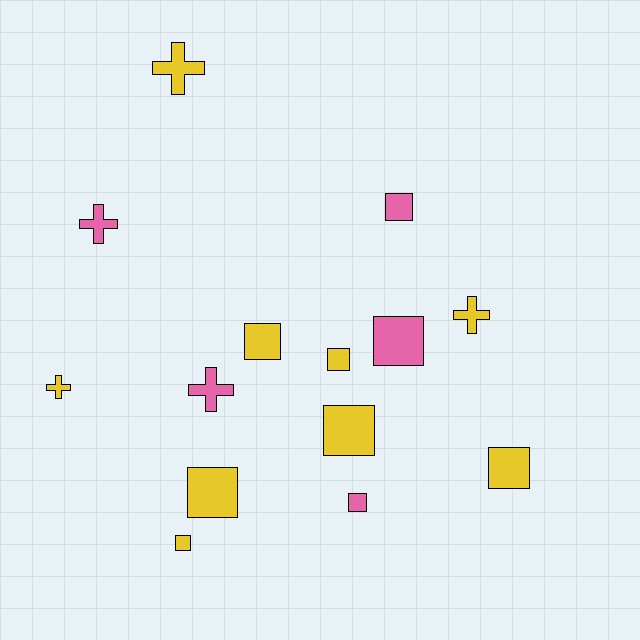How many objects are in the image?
There are 14 objects.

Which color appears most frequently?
Yellow, with 9 objects.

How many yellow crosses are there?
There are 3 yellow crosses.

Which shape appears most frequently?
Square, with 9 objects.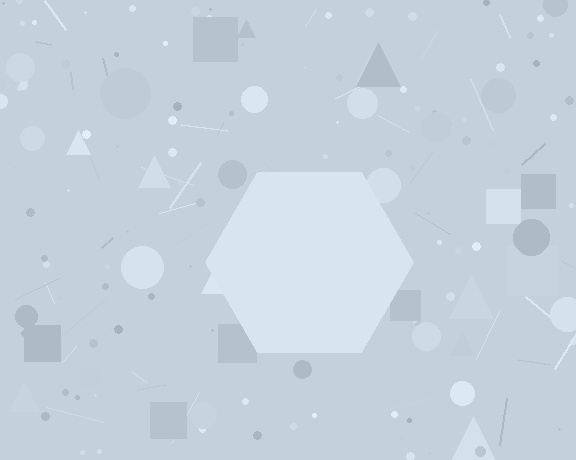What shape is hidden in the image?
A hexagon is hidden in the image.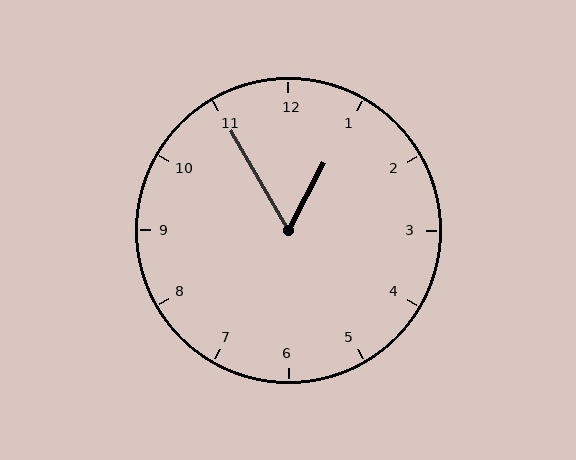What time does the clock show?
12:55.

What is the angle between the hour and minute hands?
Approximately 58 degrees.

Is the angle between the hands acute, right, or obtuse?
It is acute.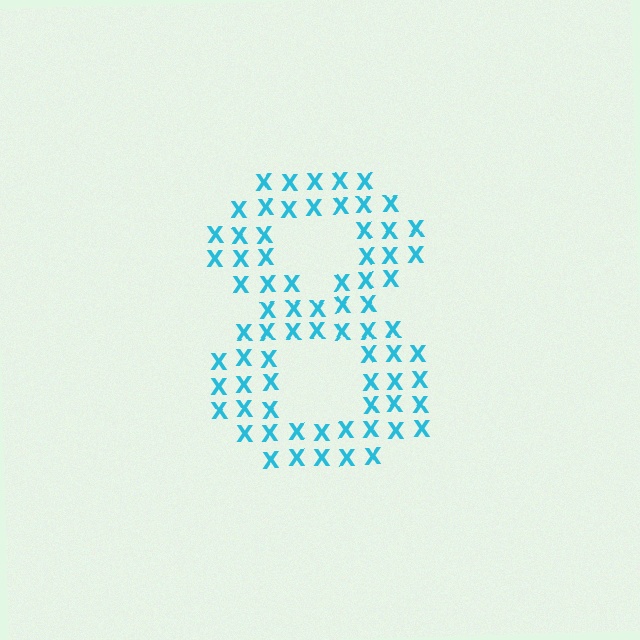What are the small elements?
The small elements are letter X's.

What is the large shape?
The large shape is the digit 8.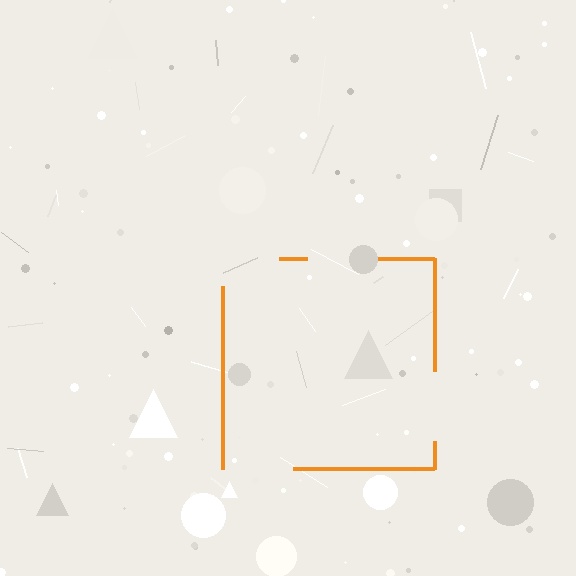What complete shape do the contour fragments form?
The contour fragments form a square.